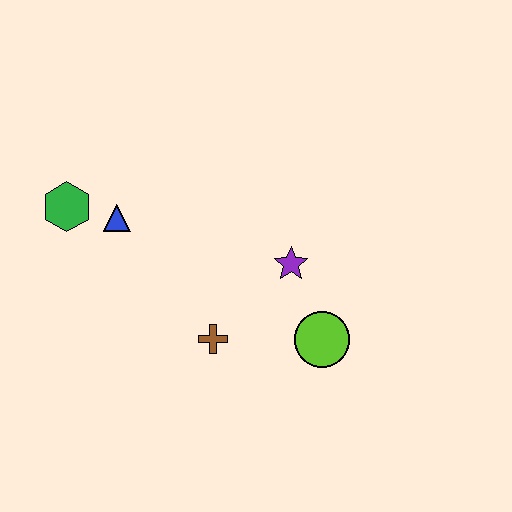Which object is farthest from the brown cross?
The green hexagon is farthest from the brown cross.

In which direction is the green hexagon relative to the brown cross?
The green hexagon is to the left of the brown cross.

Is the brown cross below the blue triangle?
Yes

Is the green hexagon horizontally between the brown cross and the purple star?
No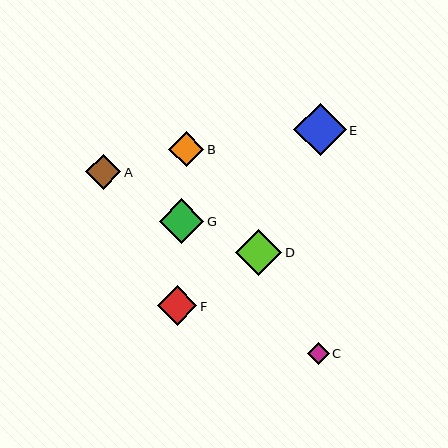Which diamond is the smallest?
Diamond C is the smallest with a size of approximately 22 pixels.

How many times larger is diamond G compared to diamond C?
Diamond G is approximately 2.0 times the size of diamond C.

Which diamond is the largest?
Diamond E is the largest with a size of approximately 52 pixels.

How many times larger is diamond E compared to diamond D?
Diamond E is approximately 1.1 times the size of diamond D.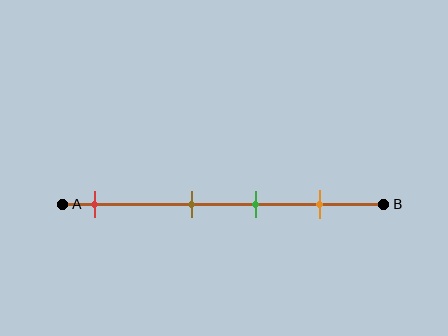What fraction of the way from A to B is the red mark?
The red mark is approximately 10% (0.1) of the way from A to B.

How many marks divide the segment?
There are 4 marks dividing the segment.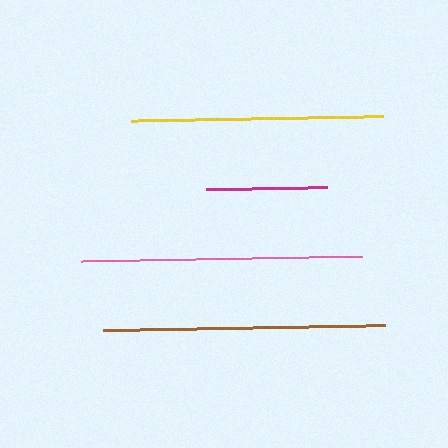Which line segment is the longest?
The brown line is the longest at approximately 283 pixels.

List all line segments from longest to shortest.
From longest to shortest: brown, pink, yellow, magenta.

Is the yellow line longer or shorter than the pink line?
The pink line is longer than the yellow line.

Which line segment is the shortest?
The magenta line is the shortest at approximately 121 pixels.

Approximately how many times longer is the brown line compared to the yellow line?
The brown line is approximately 1.1 times the length of the yellow line.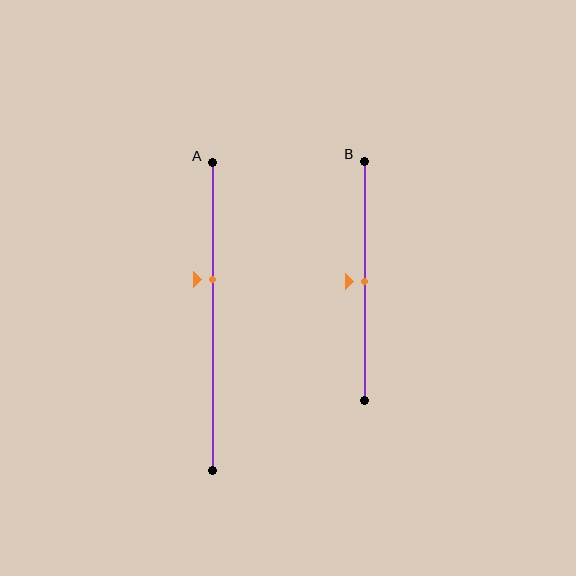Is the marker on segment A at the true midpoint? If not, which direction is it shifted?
No, the marker on segment A is shifted upward by about 12% of the segment length.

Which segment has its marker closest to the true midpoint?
Segment B has its marker closest to the true midpoint.